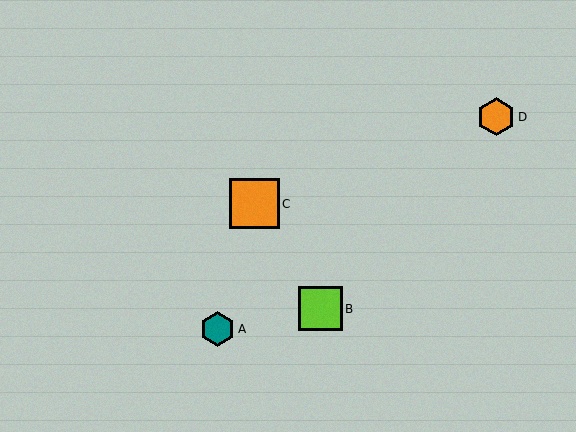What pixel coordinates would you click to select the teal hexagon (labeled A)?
Click at (217, 329) to select the teal hexagon A.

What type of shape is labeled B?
Shape B is a lime square.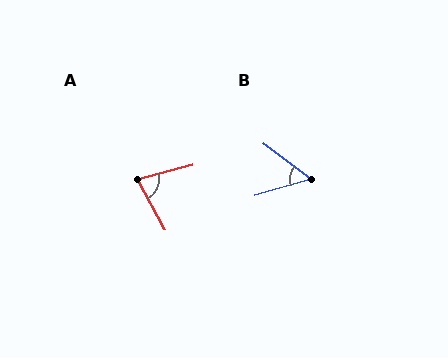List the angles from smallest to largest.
B (53°), A (76°).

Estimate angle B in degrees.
Approximately 53 degrees.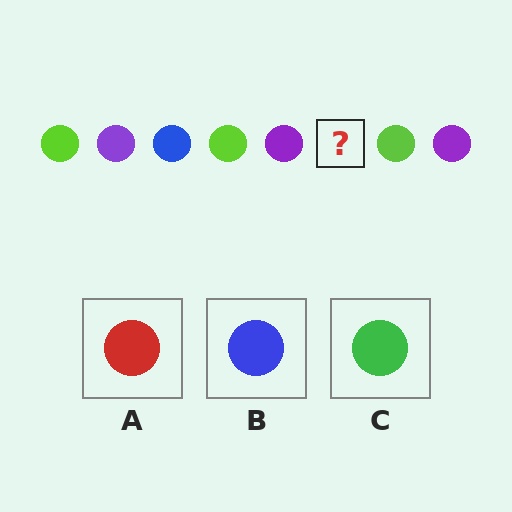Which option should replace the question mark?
Option B.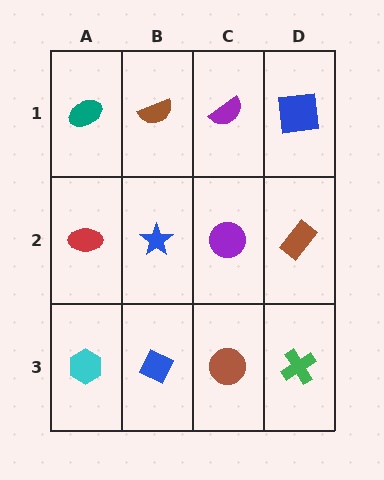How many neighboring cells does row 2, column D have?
3.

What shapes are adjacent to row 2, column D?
A blue square (row 1, column D), a green cross (row 3, column D), a purple circle (row 2, column C).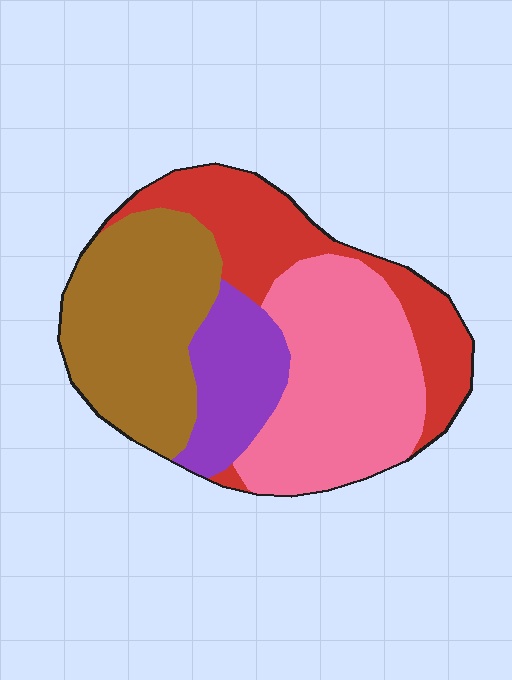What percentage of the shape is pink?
Pink takes up about one third (1/3) of the shape.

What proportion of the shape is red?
Red covers roughly 25% of the shape.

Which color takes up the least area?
Purple, at roughly 15%.